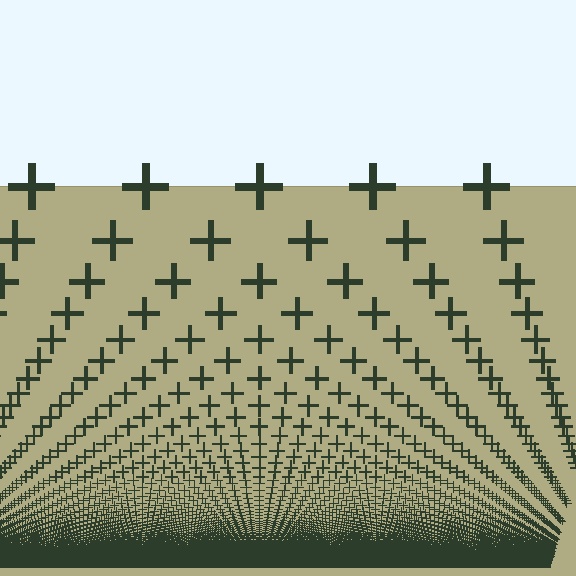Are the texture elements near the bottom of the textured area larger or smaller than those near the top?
Smaller. The gradient is inverted — elements near the bottom are smaller and denser.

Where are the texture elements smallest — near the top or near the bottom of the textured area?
Near the bottom.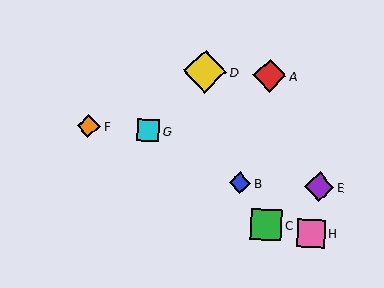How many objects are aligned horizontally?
2 objects (B, E) are aligned horizontally.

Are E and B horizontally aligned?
Yes, both are at y≈187.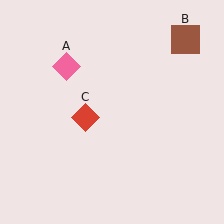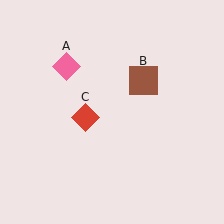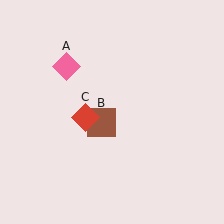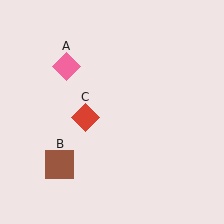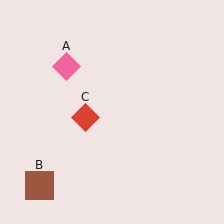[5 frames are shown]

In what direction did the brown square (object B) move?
The brown square (object B) moved down and to the left.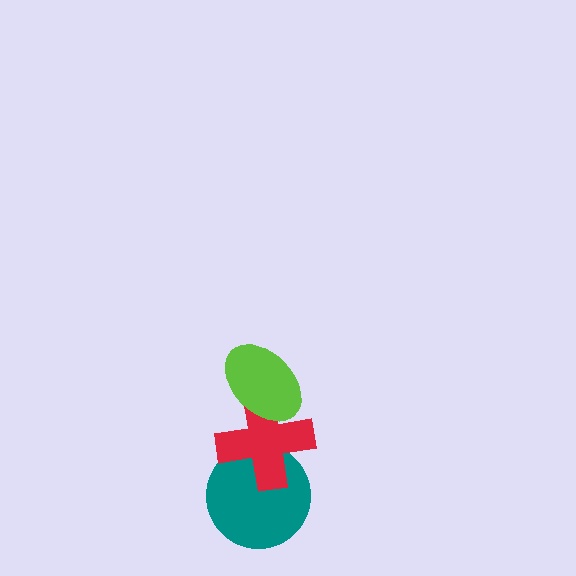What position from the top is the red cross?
The red cross is 2nd from the top.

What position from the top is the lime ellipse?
The lime ellipse is 1st from the top.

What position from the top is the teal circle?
The teal circle is 3rd from the top.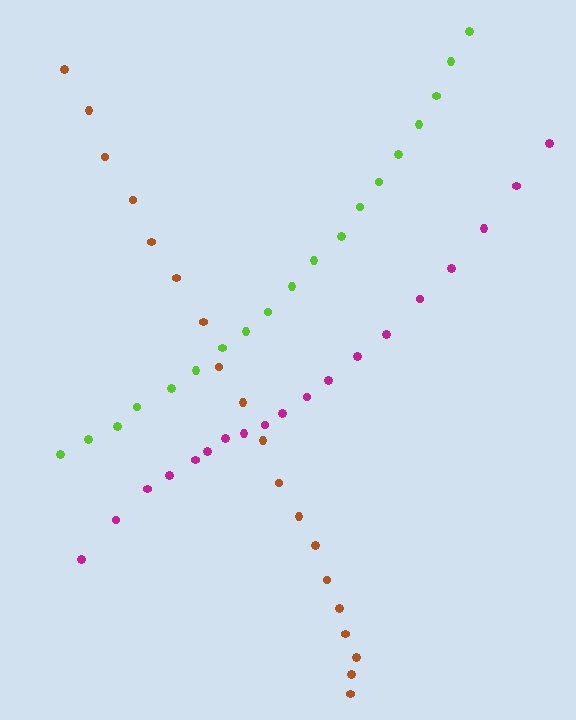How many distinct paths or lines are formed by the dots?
There are 3 distinct paths.